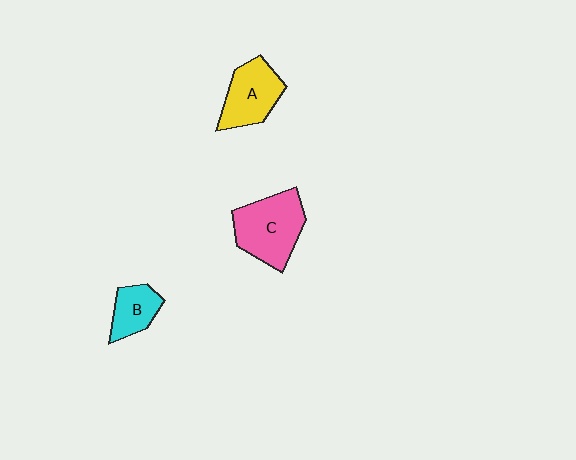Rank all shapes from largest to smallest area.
From largest to smallest: C (pink), A (yellow), B (cyan).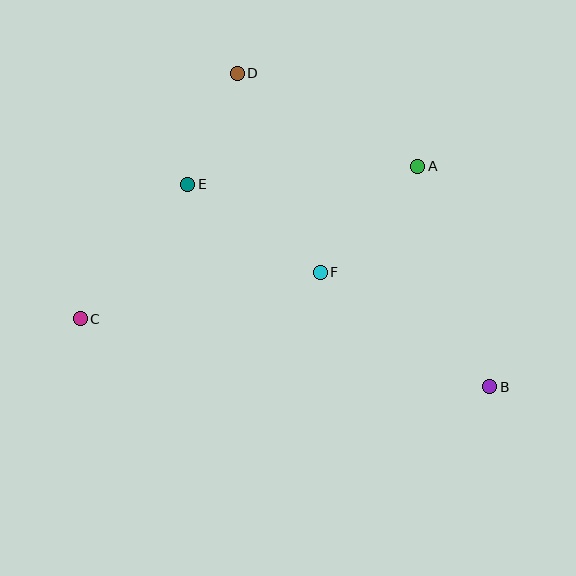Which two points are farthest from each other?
Points B and C are farthest from each other.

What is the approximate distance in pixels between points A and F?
The distance between A and F is approximately 144 pixels.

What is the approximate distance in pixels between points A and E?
The distance between A and E is approximately 231 pixels.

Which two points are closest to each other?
Points D and E are closest to each other.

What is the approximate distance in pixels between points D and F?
The distance between D and F is approximately 216 pixels.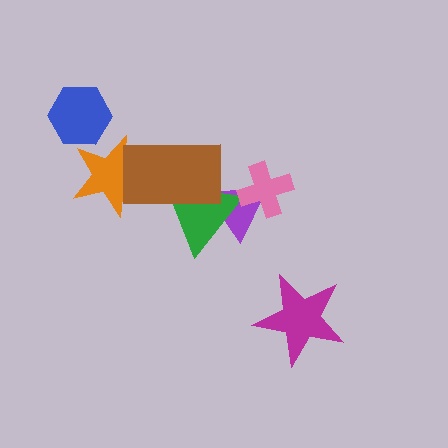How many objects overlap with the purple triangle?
3 objects overlap with the purple triangle.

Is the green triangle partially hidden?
Yes, it is partially covered by another shape.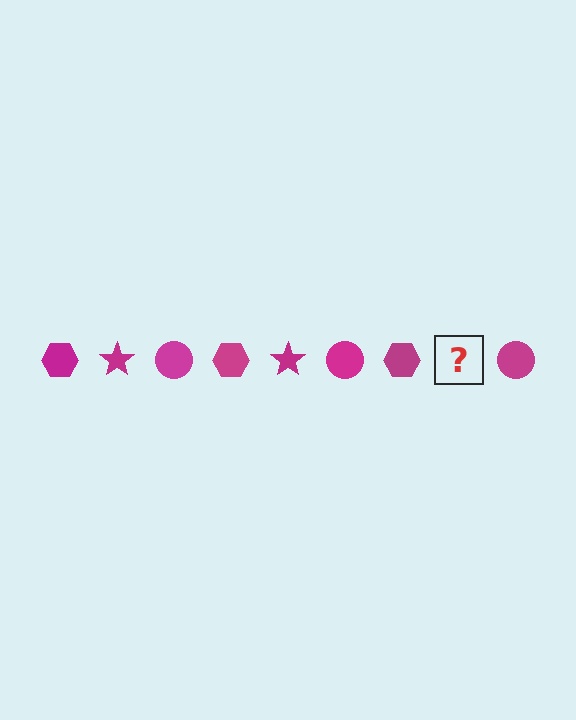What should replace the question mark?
The question mark should be replaced with a magenta star.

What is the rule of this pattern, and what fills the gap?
The rule is that the pattern cycles through hexagon, star, circle shapes in magenta. The gap should be filled with a magenta star.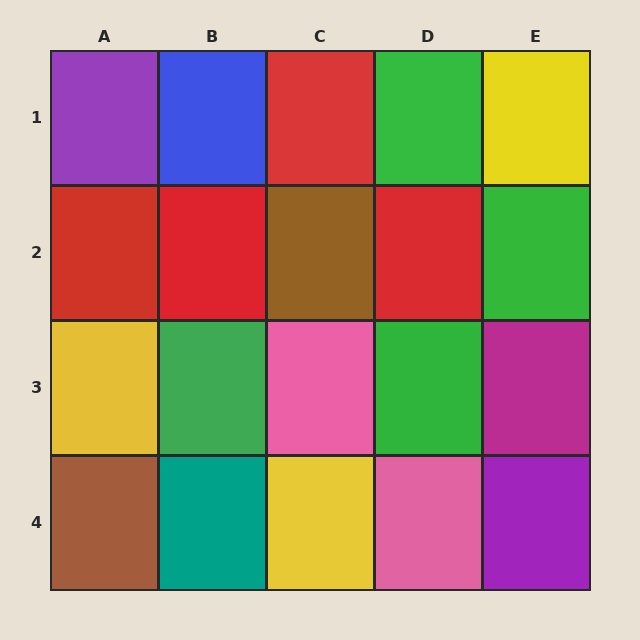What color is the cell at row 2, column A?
Red.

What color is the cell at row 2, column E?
Green.